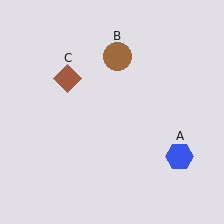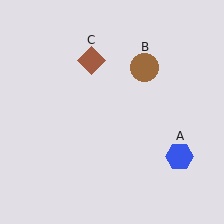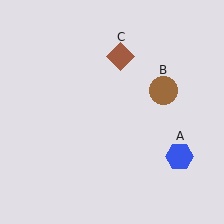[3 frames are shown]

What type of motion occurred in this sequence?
The brown circle (object B), brown diamond (object C) rotated clockwise around the center of the scene.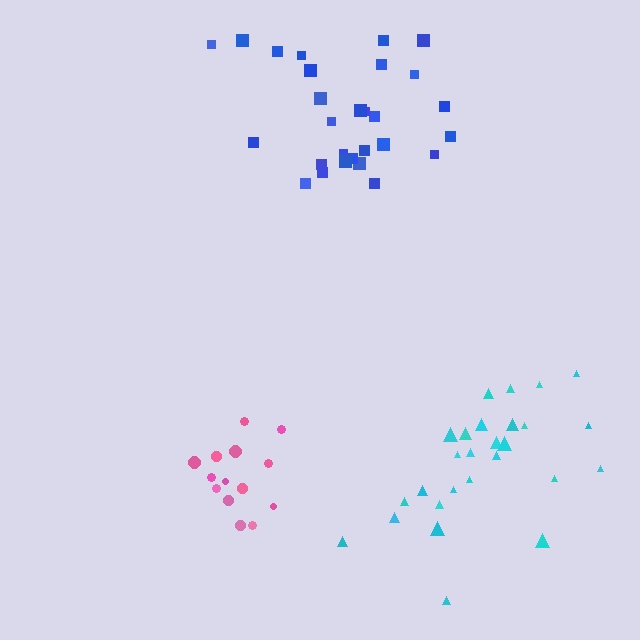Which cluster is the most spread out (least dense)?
Cyan.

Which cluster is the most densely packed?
Pink.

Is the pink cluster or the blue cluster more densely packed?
Pink.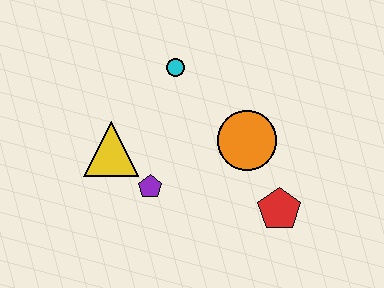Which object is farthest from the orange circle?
The yellow triangle is farthest from the orange circle.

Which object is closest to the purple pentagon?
The yellow triangle is closest to the purple pentagon.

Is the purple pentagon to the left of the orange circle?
Yes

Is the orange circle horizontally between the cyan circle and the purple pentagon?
No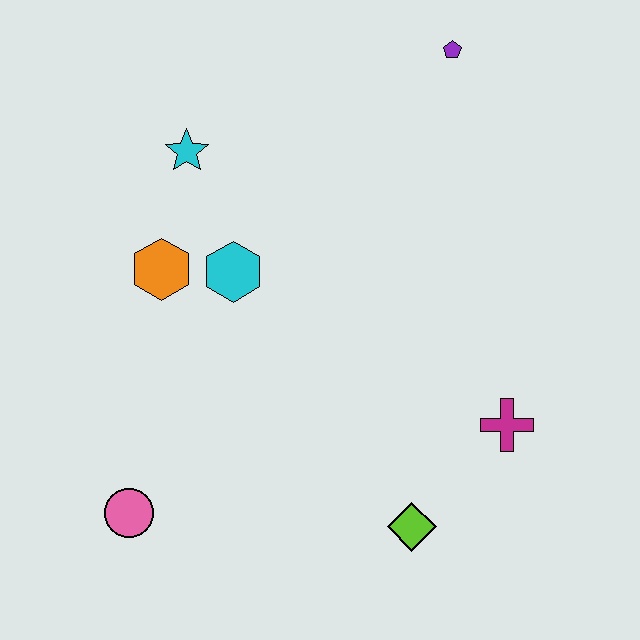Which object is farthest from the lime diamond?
The purple pentagon is farthest from the lime diamond.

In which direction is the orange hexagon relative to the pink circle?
The orange hexagon is above the pink circle.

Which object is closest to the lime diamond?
The magenta cross is closest to the lime diamond.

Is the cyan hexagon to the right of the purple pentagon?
No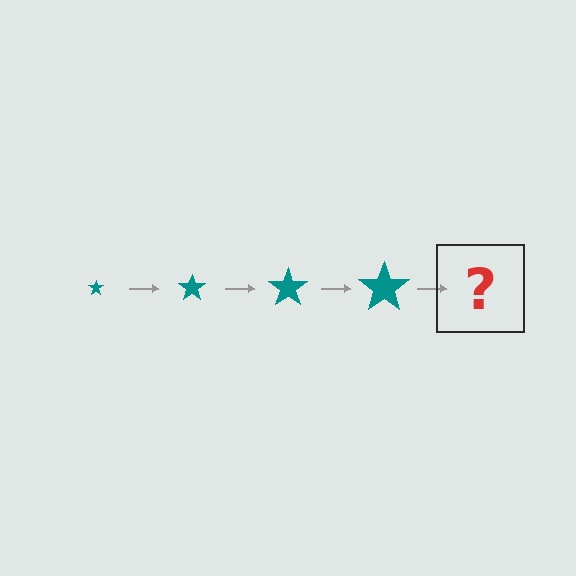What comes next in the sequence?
The next element should be a teal star, larger than the previous one.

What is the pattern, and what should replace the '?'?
The pattern is that the star gets progressively larger each step. The '?' should be a teal star, larger than the previous one.